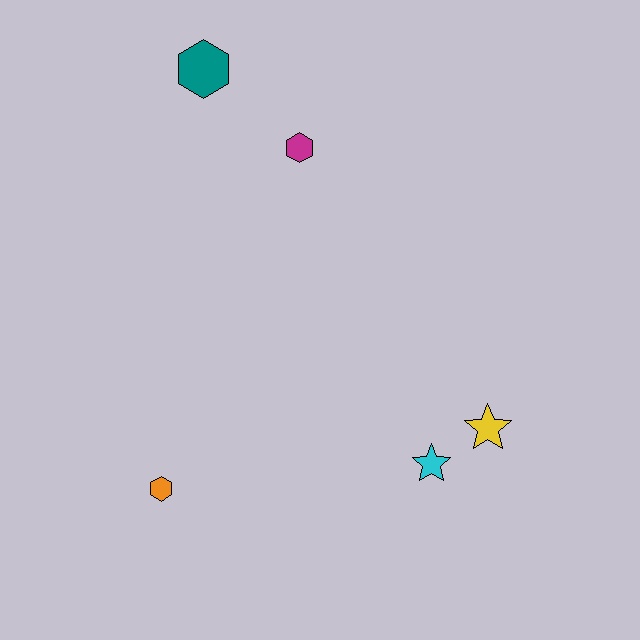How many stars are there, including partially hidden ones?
There are 2 stars.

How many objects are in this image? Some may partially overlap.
There are 5 objects.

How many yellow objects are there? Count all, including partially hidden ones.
There is 1 yellow object.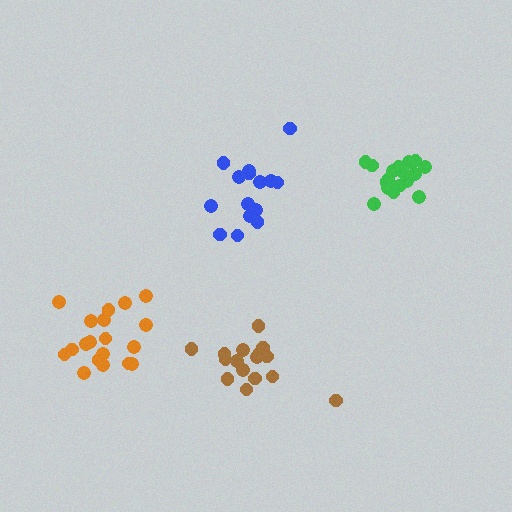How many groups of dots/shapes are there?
There are 4 groups.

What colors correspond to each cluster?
The clusters are colored: orange, brown, blue, green.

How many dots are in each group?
Group 1: 19 dots, Group 2: 16 dots, Group 3: 15 dots, Group 4: 18 dots (68 total).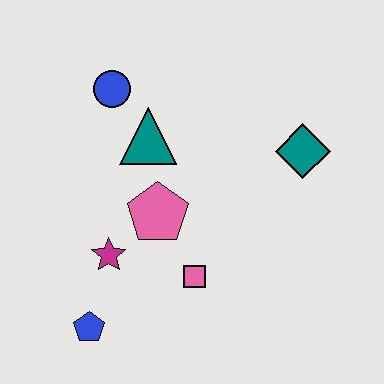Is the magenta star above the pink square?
Yes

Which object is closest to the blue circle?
The teal triangle is closest to the blue circle.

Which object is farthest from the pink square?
The blue circle is farthest from the pink square.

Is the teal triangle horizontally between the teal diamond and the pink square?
No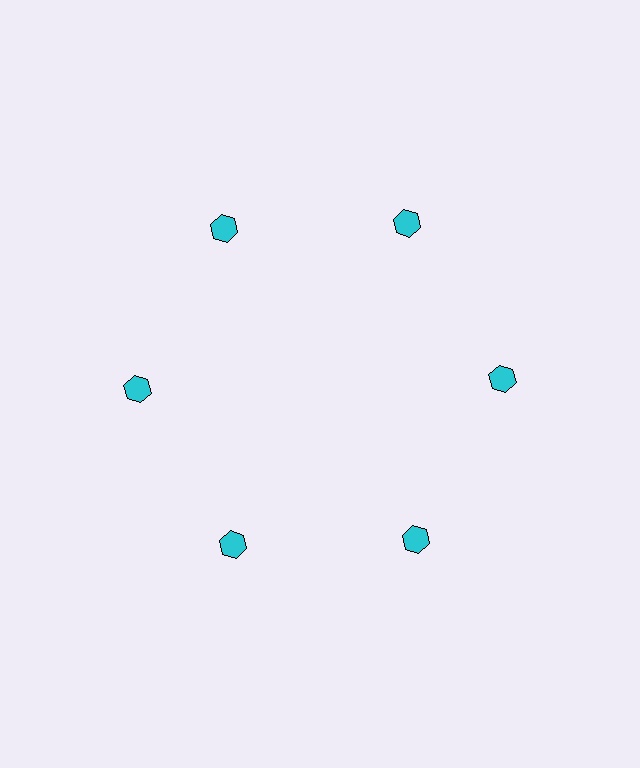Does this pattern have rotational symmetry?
Yes, this pattern has 6-fold rotational symmetry. It looks the same after rotating 60 degrees around the center.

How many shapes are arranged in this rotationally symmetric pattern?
There are 6 shapes, arranged in 6 groups of 1.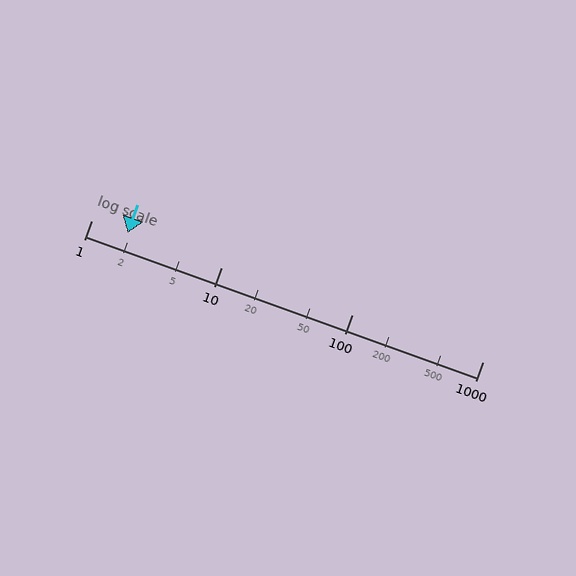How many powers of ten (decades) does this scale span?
The scale spans 3 decades, from 1 to 1000.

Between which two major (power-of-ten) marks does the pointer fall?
The pointer is between 1 and 10.